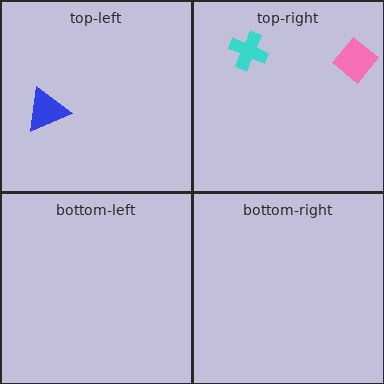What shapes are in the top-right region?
The pink diamond, the cyan cross.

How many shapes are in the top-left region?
1.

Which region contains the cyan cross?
The top-right region.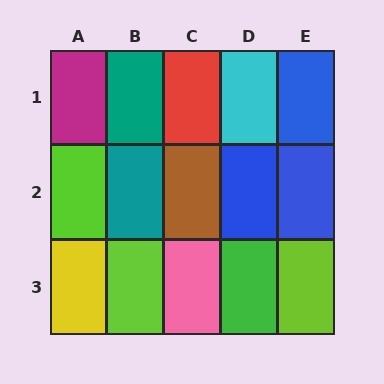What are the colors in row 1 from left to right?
Magenta, teal, red, cyan, blue.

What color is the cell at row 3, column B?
Lime.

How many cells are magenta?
1 cell is magenta.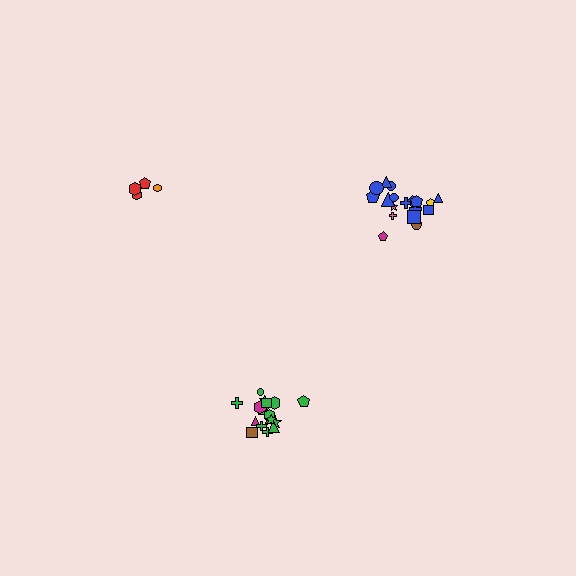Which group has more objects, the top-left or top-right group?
The top-right group.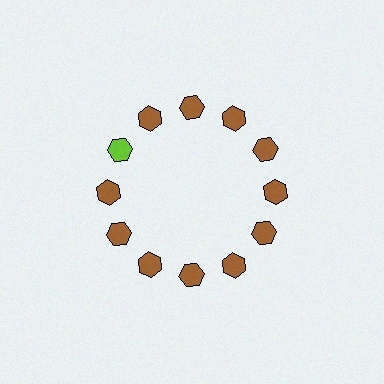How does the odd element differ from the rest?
It has a different color: lime instead of brown.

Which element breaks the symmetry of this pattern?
The lime hexagon at roughly the 10 o'clock position breaks the symmetry. All other shapes are brown hexagons.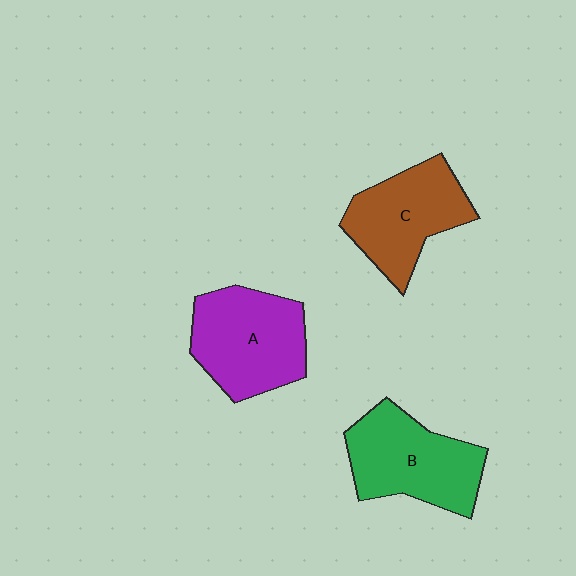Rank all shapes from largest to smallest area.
From largest to smallest: A (purple), B (green), C (brown).